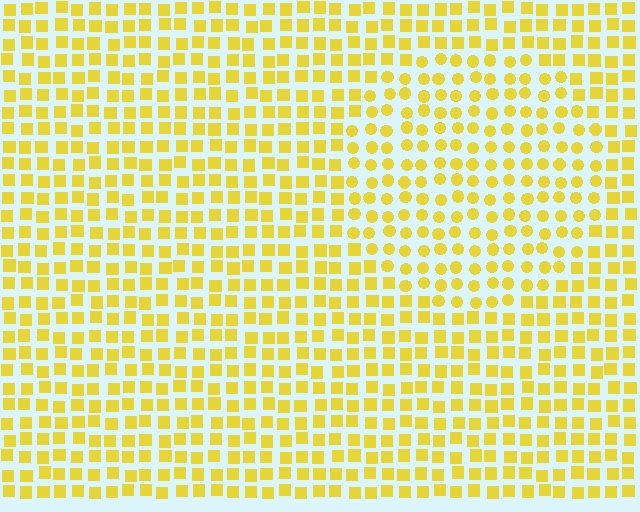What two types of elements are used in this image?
The image uses circles inside the circle region and squares outside it.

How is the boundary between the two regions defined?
The boundary is defined by a change in element shape: circles inside vs. squares outside. All elements share the same color and spacing.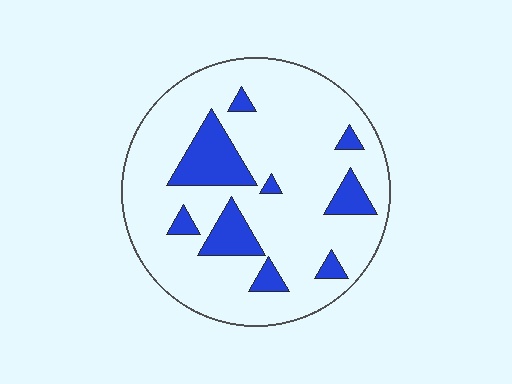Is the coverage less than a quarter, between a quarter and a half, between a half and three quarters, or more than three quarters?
Less than a quarter.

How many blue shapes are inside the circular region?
9.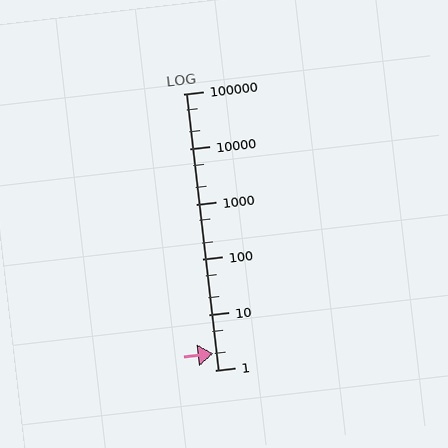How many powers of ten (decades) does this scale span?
The scale spans 5 decades, from 1 to 100000.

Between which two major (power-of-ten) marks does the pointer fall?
The pointer is between 1 and 10.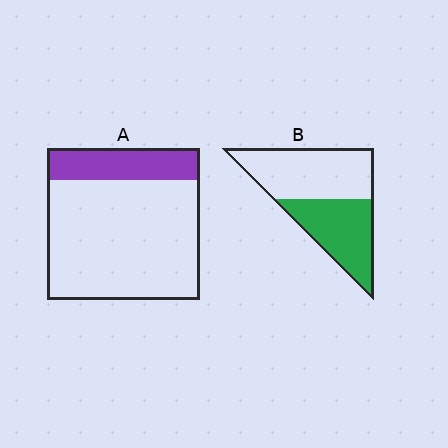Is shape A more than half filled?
No.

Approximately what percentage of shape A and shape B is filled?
A is approximately 20% and B is approximately 45%.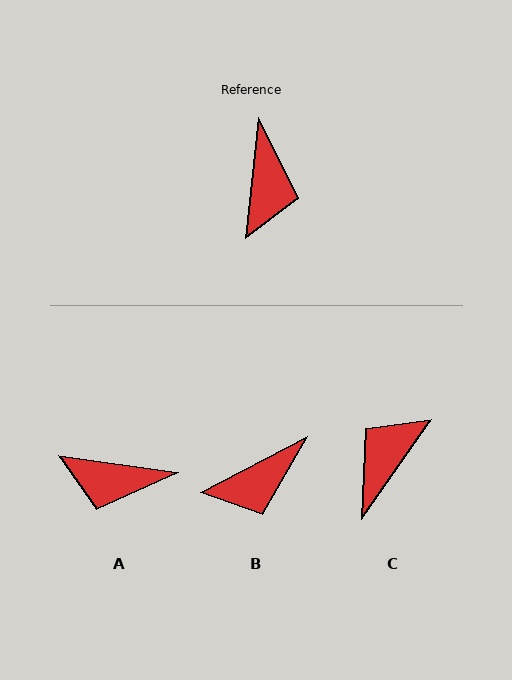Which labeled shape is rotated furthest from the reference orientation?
C, about 152 degrees away.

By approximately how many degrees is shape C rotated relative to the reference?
Approximately 152 degrees counter-clockwise.